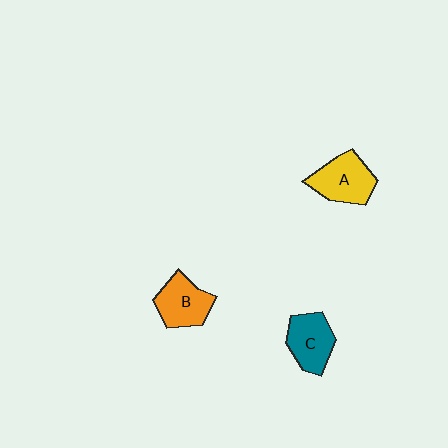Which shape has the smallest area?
Shape C (teal).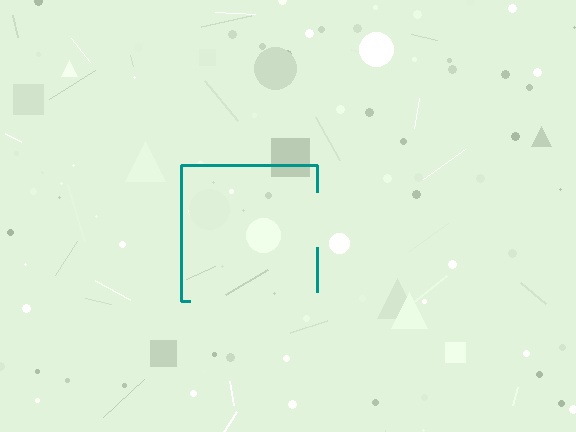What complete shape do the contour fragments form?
The contour fragments form a square.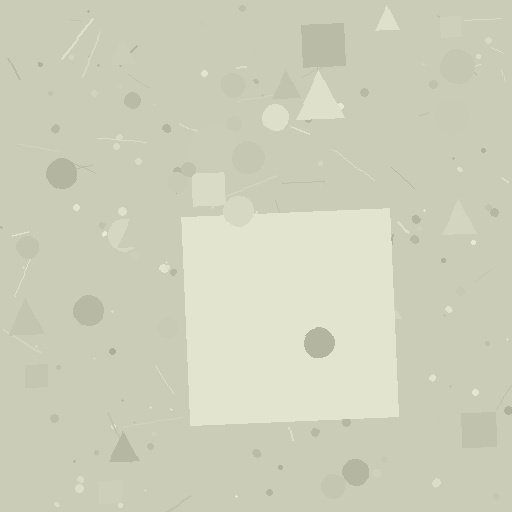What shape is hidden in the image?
A square is hidden in the image.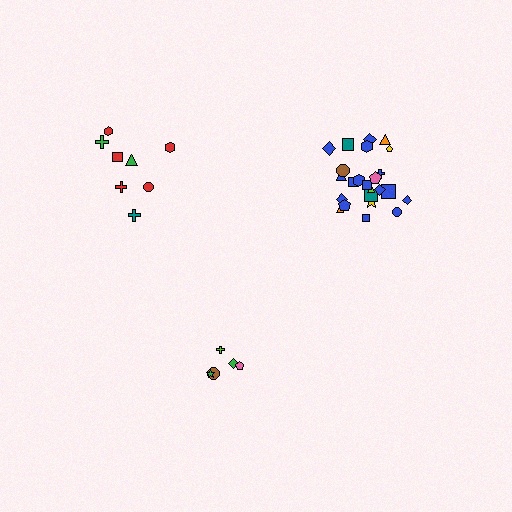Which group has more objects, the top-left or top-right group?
The top-right group.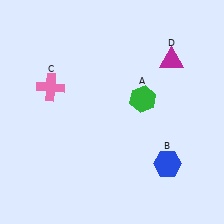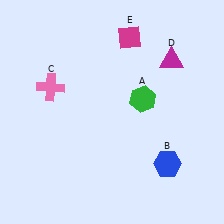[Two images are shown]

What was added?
A magenta diamond (E) was added in Image 2.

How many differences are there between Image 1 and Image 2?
There is 1 difference between the two images.